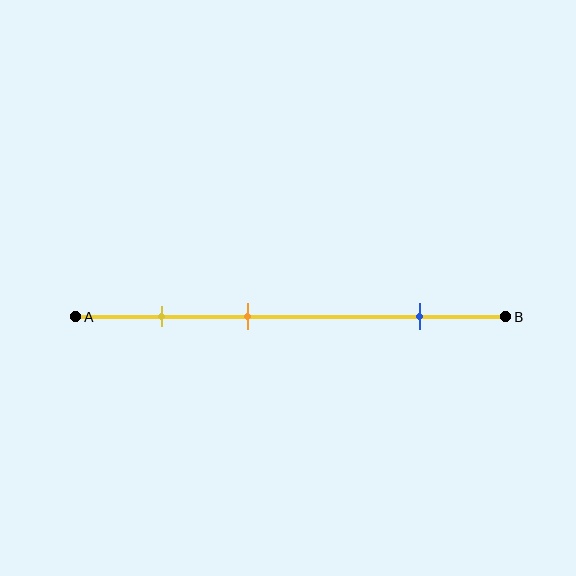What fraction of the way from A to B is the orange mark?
The orange mark is approximately 40% (0.4) of the way from A to B.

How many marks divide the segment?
There are 3 marks dividing the segment.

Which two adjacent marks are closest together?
The yellow and orange marks are the closest adjacent pair.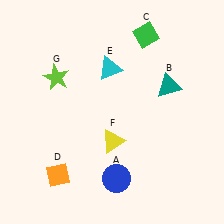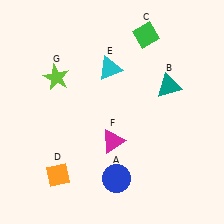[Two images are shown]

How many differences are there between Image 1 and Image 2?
There is 1 difference between the two images.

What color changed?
The triangle (F) changed from yellow in Image 1 to magenta in Image 2.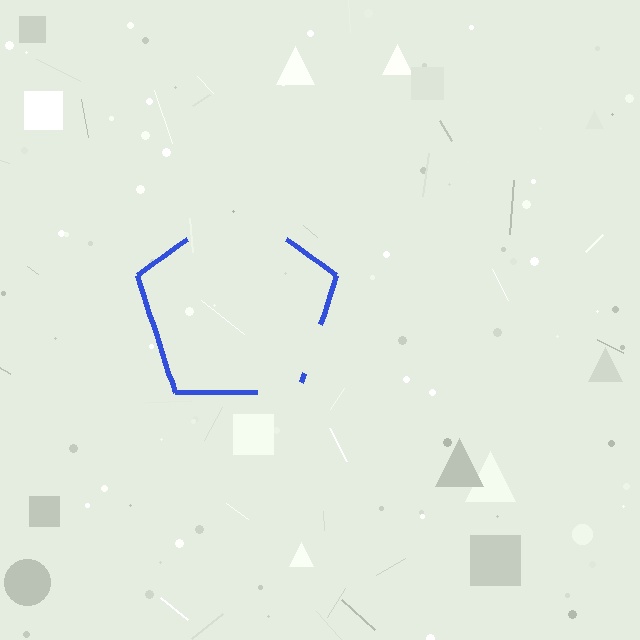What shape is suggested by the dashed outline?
The dashed outline suggests a pentagon.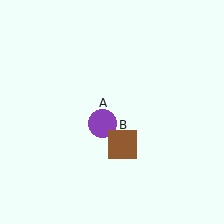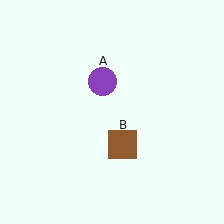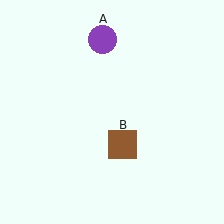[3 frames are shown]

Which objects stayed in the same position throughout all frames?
Brown square (object B) remained stationary.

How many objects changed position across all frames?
1 object changed position: purple circle (object A).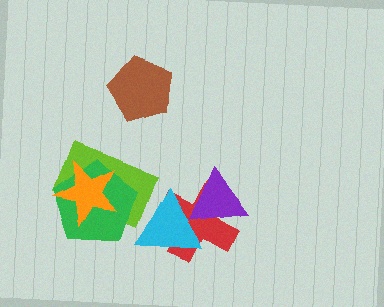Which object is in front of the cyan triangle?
The purple triangle is in front of the cyan triangle.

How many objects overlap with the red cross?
2 objects overlap with the red cross.